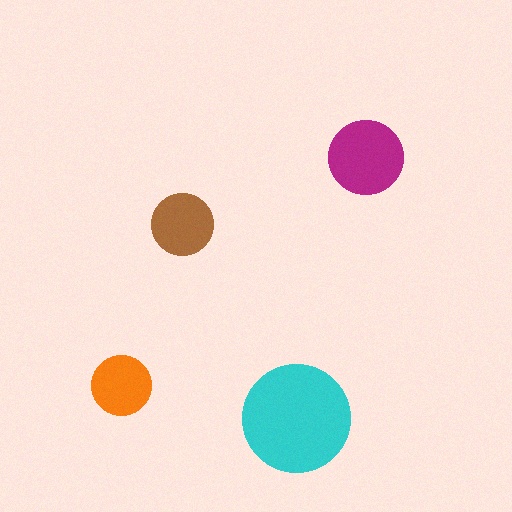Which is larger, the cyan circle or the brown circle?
The cyan one.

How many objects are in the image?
There are 4 objects in the image.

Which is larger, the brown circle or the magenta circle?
The magenta one.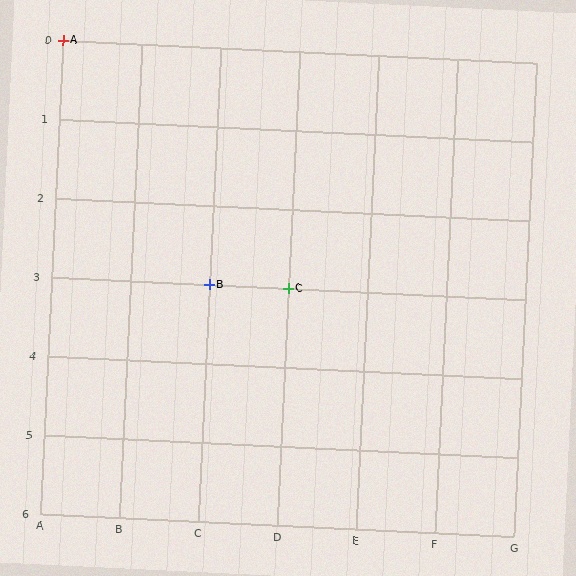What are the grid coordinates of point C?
Point C is at grid coordinates (D, 3).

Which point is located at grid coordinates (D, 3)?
Point C is at (D, 3).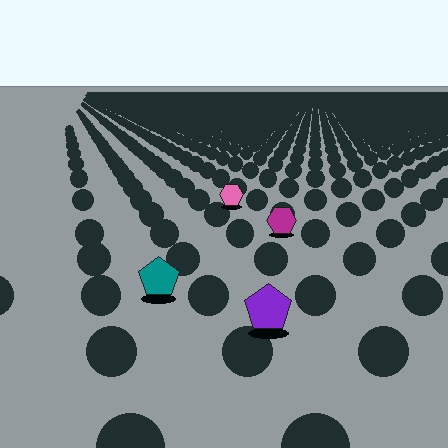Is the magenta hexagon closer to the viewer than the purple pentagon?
No. The purple pentagon is closer — you can tell from the texture gradient: the ground texture is coarser near it.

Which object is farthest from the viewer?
The pink hexagon is farthest from the viewer. It appears smaller and the ground texture around it is denser.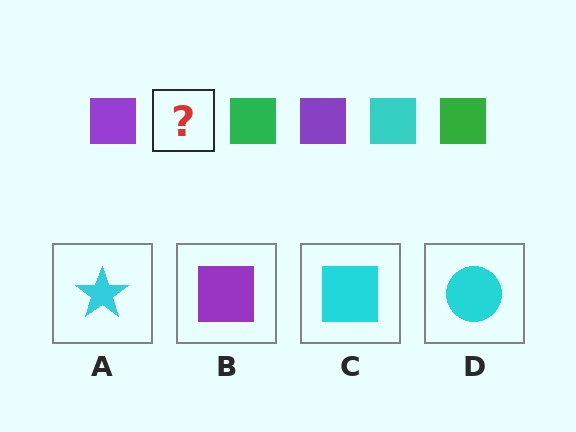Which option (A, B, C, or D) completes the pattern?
C.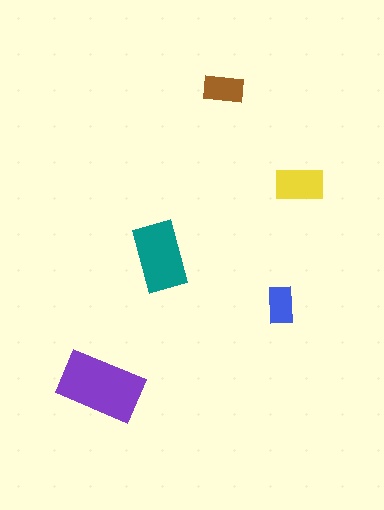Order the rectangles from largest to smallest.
the purple one, the teal one, the yellow one, the brown one, the blue one.